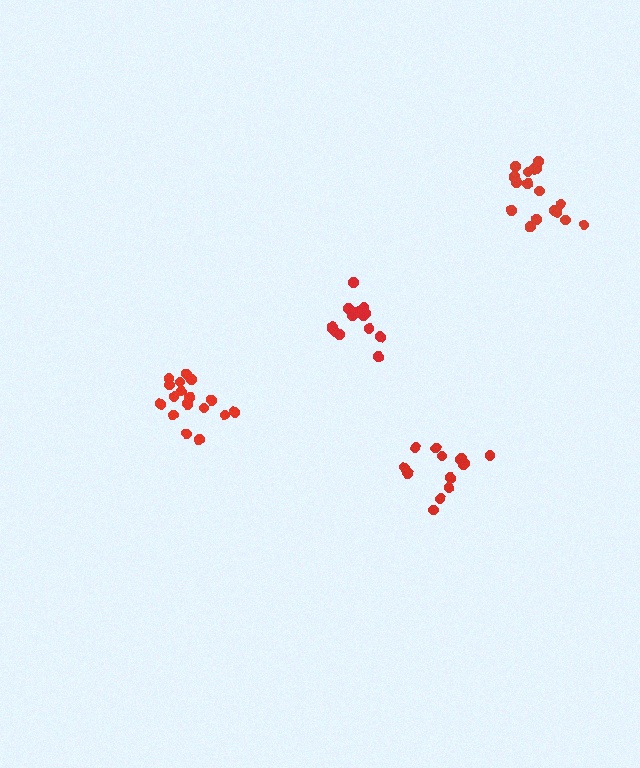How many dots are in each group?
Group 1: 17 dots, Group 2: 17 dots, Group 3: 14 dots, Group 4: 16 dots (64 total).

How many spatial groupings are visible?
There are 4 spatial groupings.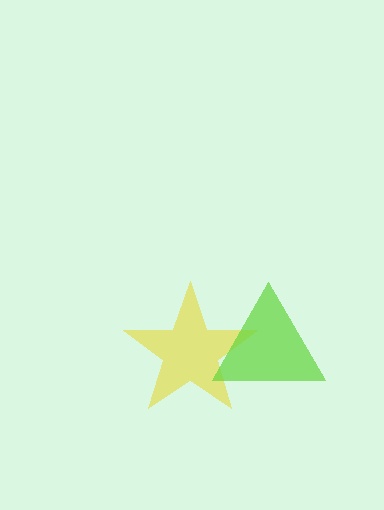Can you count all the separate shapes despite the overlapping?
Yes, there are 2 separate shapes.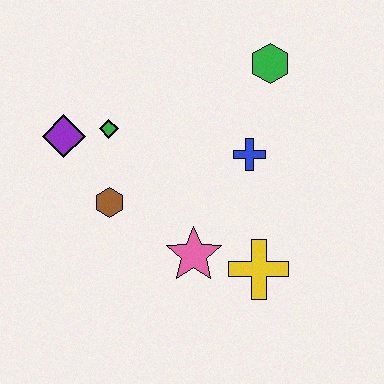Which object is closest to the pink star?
The yellow cross is closest to the pink star.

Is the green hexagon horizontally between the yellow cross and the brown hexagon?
No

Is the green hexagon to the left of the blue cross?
No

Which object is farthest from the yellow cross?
The purple diamond is farthest from the yellow cross.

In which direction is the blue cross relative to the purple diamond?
The blue cross is to the right of the purple diamond.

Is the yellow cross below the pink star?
Yes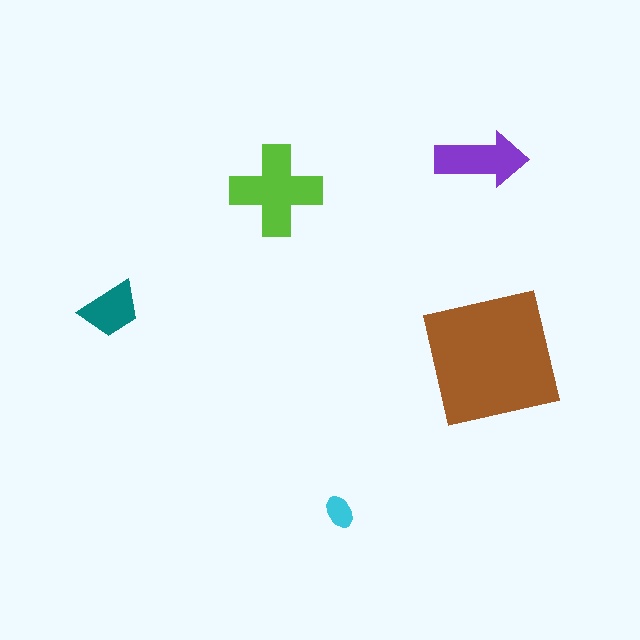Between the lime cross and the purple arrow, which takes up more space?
The lime cross.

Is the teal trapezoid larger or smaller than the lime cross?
Smaller.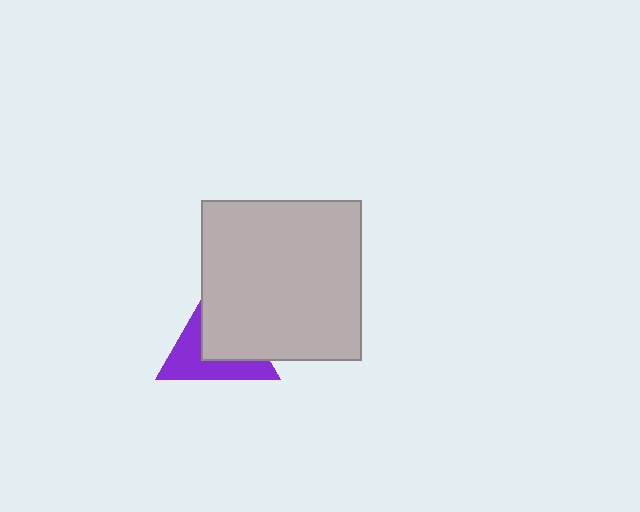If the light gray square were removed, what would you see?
You would see the complete purple triangle.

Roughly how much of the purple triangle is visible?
About half of it is visible (roughly 47%).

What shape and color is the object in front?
The object in front is a light gray square.